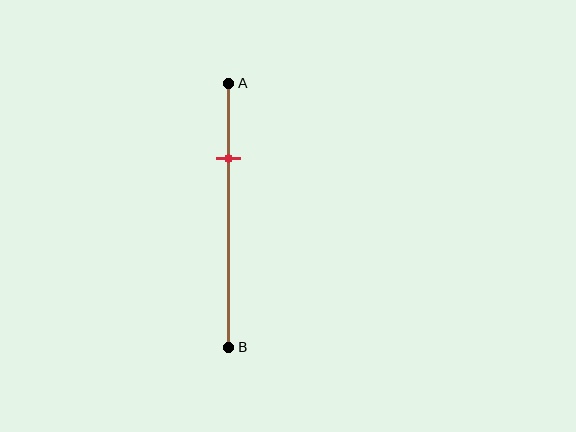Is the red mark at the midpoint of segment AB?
No, the mark is at about 30% from A, not at the 50% midpoint.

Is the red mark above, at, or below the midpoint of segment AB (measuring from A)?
The red mark is above the midpoint of segment AB.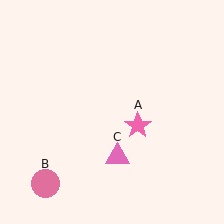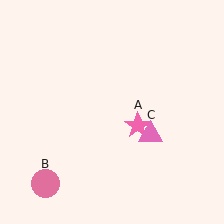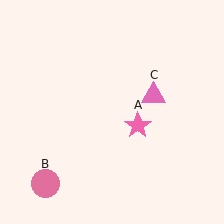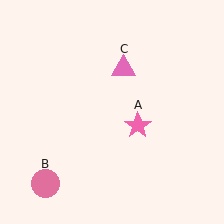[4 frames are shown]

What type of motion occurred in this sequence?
The pink triangle (object C) rotated counterclockwise around the center of the scene.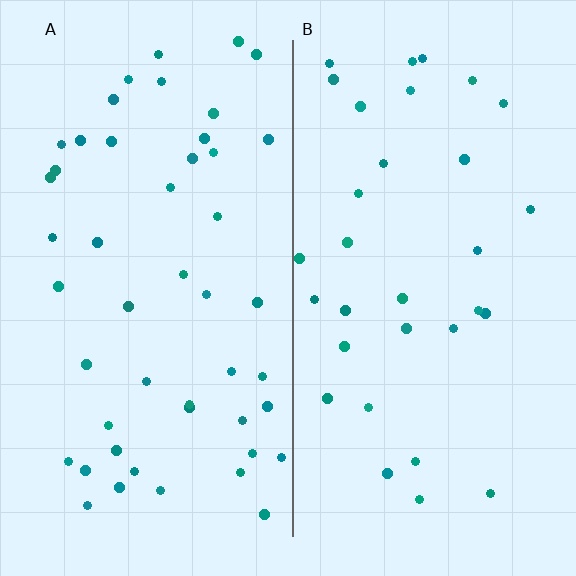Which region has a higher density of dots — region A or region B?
A (the left).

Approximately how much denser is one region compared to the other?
Approximately 1.5× — region A over region B.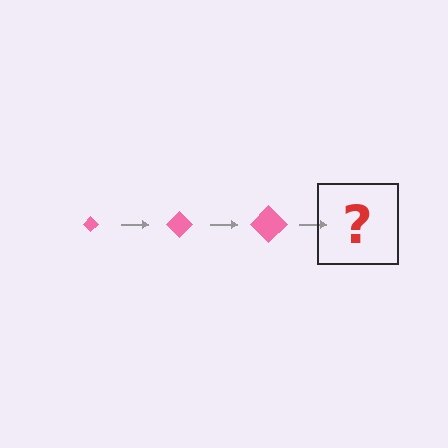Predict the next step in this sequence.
The next step is a pink diamond, larger than the previous one.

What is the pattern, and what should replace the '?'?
The pattern is that the diamond gets progressively larger each step. The '?' should be a pink diamond, larger than the previous one.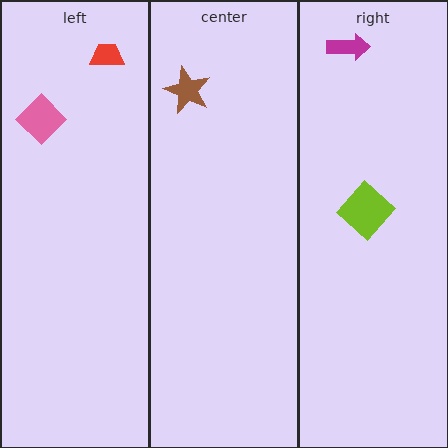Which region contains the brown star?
The center region.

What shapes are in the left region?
The pink diamond, the red trapezoid.